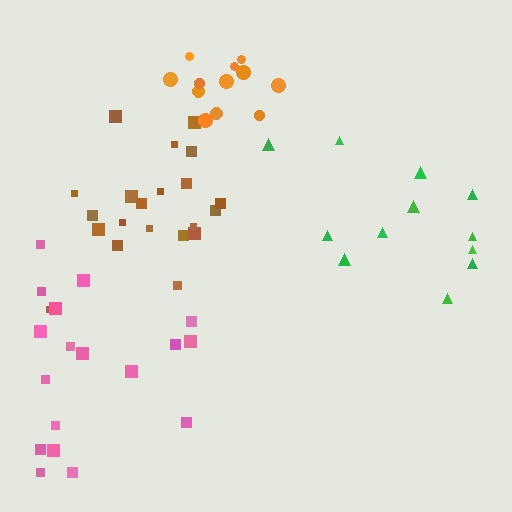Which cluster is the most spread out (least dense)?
Green.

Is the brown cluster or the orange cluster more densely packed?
Orange.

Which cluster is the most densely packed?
Orange.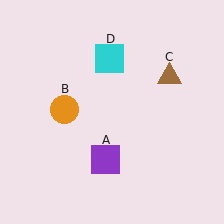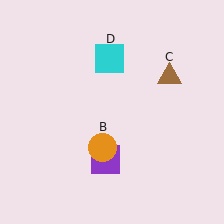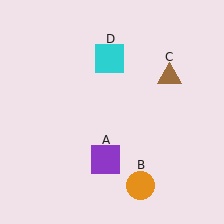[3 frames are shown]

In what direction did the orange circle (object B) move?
The orange circle (object B) moved down and to the right.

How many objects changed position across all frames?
1 object changed position: orange circle (object B).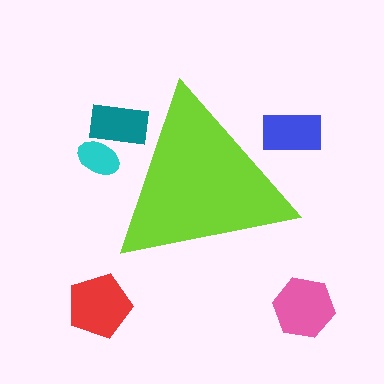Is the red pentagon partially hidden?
No, the red pentagon is fully visible.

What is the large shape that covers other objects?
A lime triangle.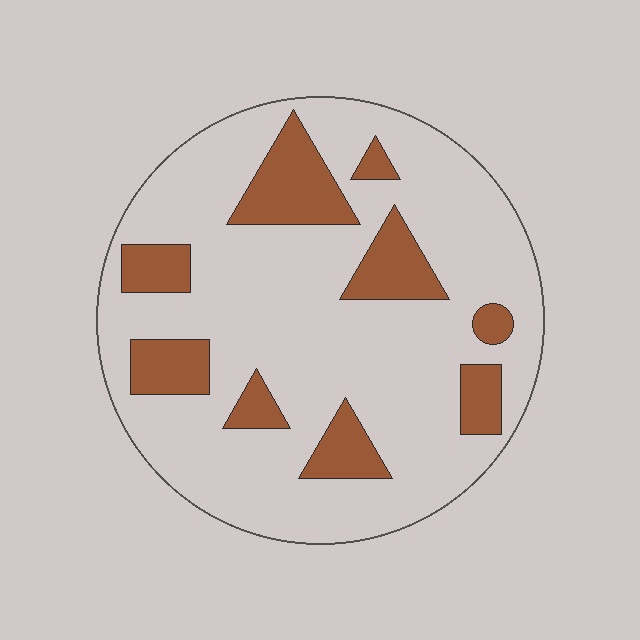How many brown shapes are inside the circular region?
9.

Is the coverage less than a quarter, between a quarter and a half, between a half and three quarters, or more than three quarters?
Less than a quarter.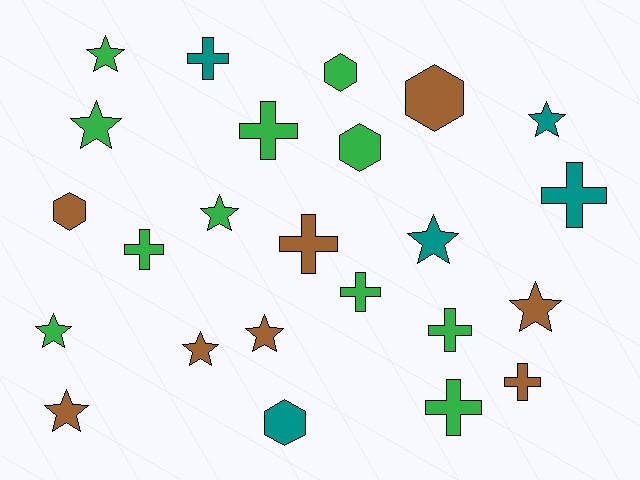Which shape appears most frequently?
Star, with 10 objects.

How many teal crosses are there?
There are 2 teal crosses.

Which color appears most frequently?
Green, with 11 objects.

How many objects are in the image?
There are 24 objects.